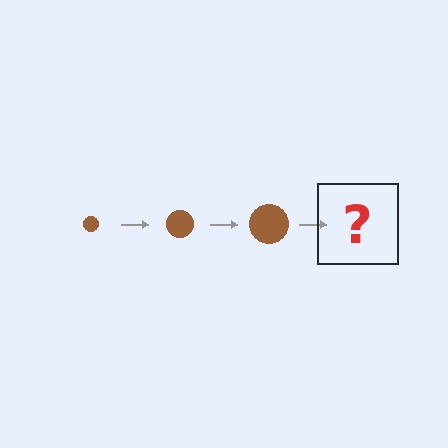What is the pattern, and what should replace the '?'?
The pattern is that the circle gets progressively larger each step. The '?' should be a brown circle, larger than the previous one.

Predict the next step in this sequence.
The next step is a brown circle, larger than the previous one.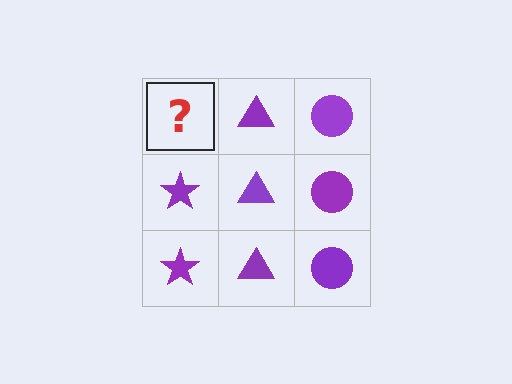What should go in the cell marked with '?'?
The missing cell should contain a purple star.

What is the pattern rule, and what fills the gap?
The rule is that each column has a consistent shape. The gap should be filled with a purple star.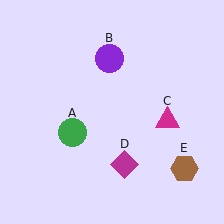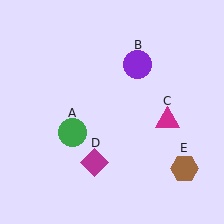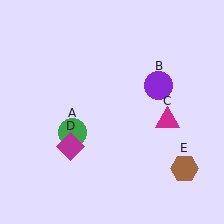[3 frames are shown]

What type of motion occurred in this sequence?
The purple circle (object B), magenta diamond (object D) rotated clockwise around the center of the scene.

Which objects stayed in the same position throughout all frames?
Green circle (object A) and magenta triangle (object C) and brown hexagon (object E) remained stationary.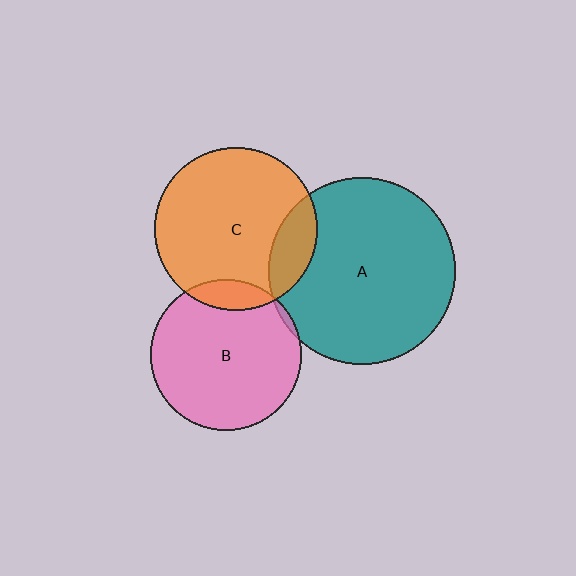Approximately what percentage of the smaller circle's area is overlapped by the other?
Approximately 10%.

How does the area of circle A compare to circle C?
Approximately 1.3 times.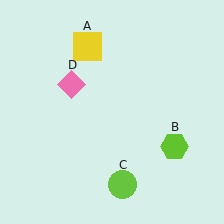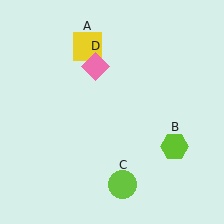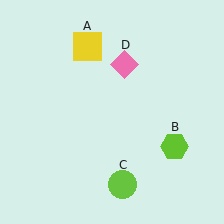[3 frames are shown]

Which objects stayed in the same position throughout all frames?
Yellow square (object A) and lime hexagon (object B) and lime circle (object C) remained stationary.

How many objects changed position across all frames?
1 object changed position: pink diamond (object D).